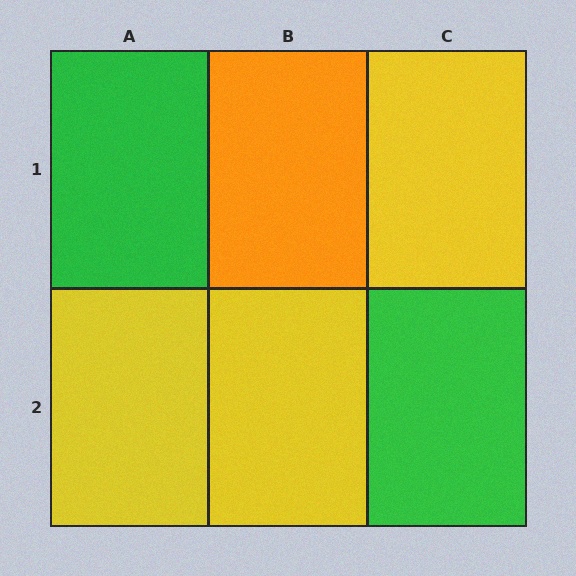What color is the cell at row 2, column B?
Yellow.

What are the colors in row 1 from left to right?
Green, orange, yellow.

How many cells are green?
2 cells are green.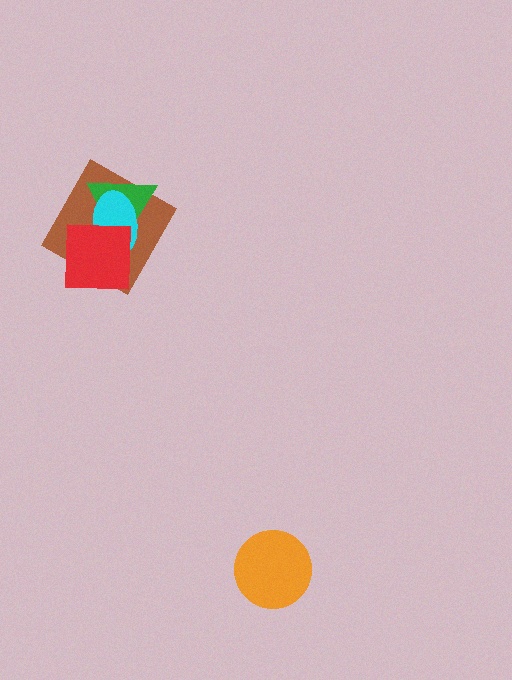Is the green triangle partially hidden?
Yes, it is partially covered by another shape.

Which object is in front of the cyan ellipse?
The red square is in front of the cyan ellipse.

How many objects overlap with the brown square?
3 objects overlap with the brown square.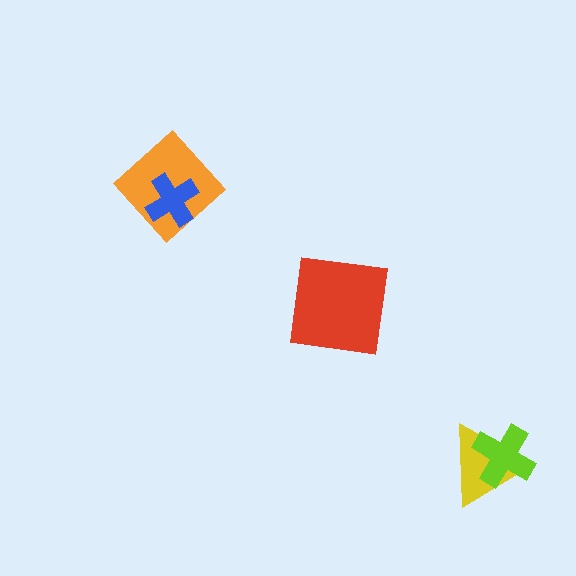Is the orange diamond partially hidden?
Yes, it is partially covered by another shape.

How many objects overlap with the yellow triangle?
1 object overlaps with the yellow triangle.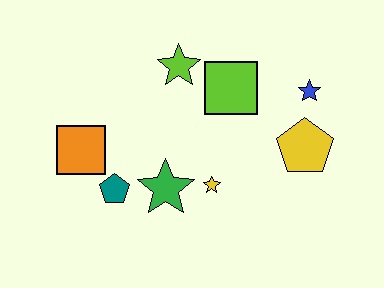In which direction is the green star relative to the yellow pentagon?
The green star is to the left of the yellow pentagon.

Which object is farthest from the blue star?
The orange square is farthest from the blue star.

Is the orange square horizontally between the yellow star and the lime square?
No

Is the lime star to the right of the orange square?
Yes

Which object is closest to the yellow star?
The green star is closest to the yellow star.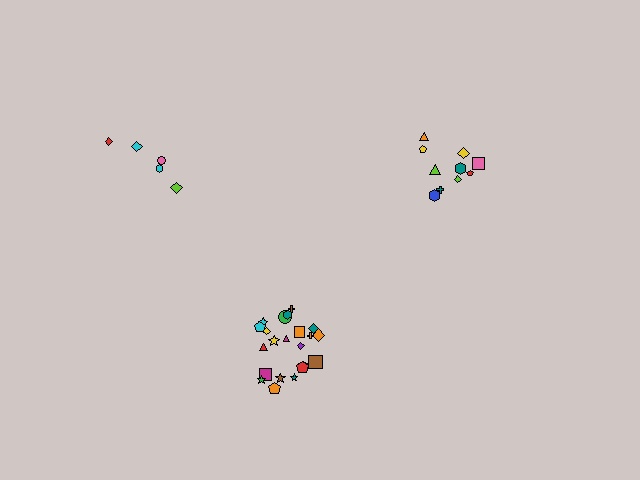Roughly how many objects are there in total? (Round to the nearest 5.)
Roughly 35 objects in total.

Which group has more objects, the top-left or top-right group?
The top-right group.